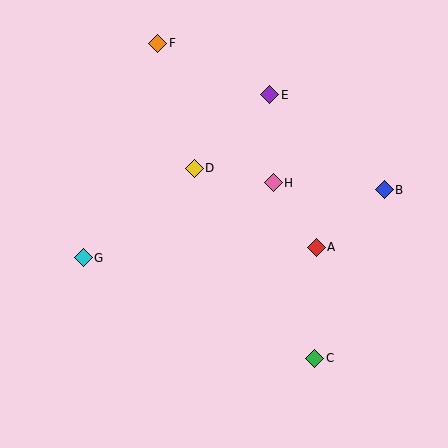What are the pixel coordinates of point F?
Point F is at (158, 43).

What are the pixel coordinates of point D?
Point D is at (194, 168).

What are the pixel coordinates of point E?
Point E is at (270, 95).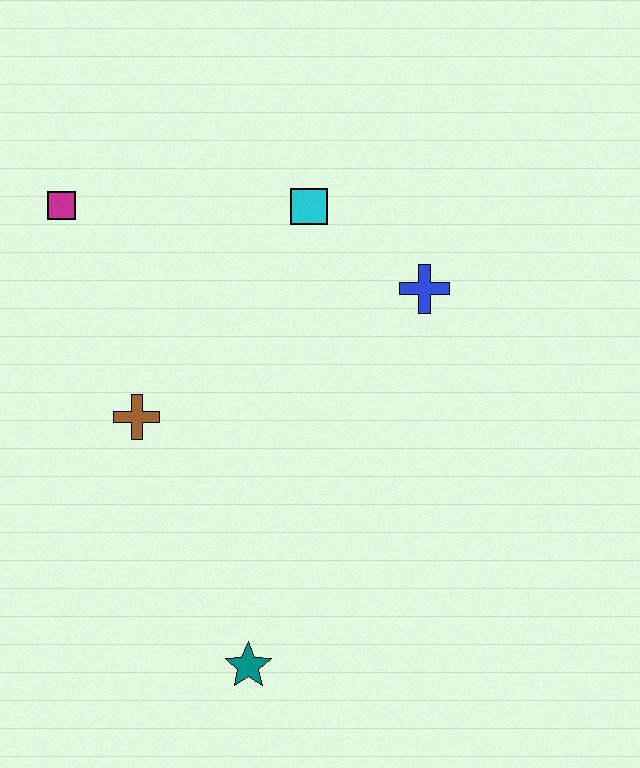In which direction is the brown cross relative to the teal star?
The brown cross is above the teal star.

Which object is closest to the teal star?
The brown cross is closest to the teal star.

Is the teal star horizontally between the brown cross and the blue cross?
Yes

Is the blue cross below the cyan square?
Yes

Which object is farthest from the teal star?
The magenta square is farthest from the teal star.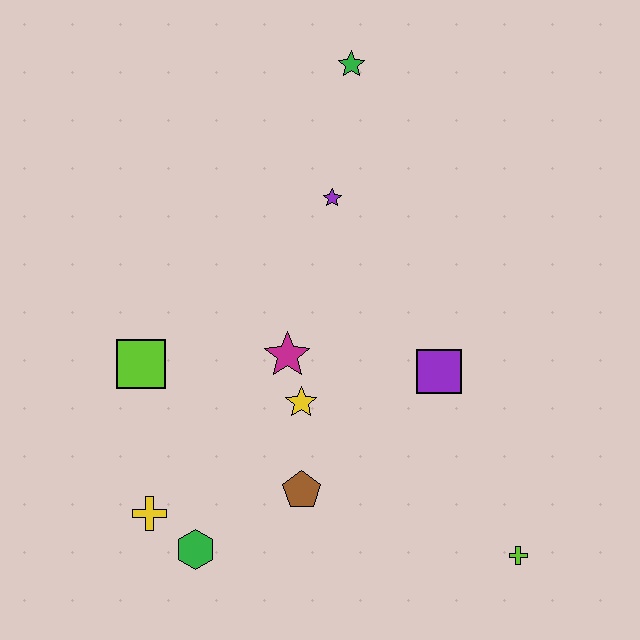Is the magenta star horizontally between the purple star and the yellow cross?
Yes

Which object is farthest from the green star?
The lime cross is farthest from the green star.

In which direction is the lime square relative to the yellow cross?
The lime square is above the yellow cross.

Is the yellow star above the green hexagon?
Yes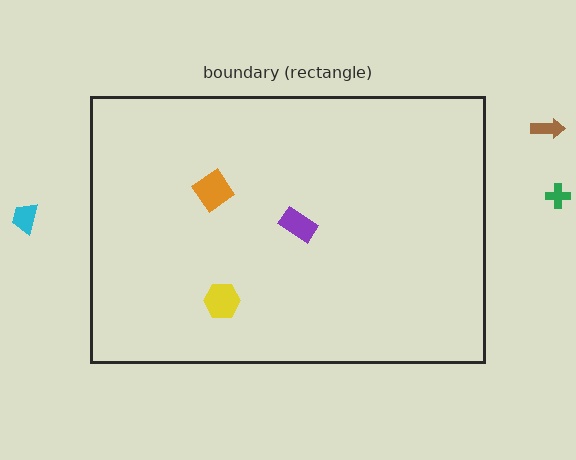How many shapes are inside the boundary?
3 inside, 3 outside.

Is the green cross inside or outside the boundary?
Outside.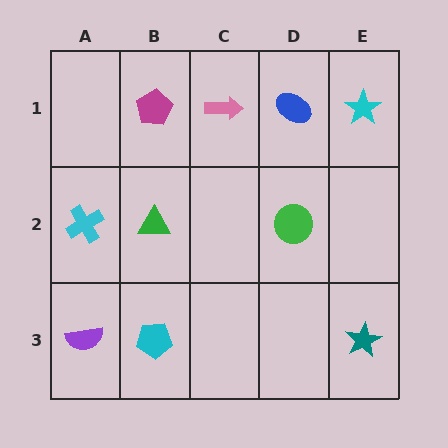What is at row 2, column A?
A cyan cross.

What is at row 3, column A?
A purple semicircle.